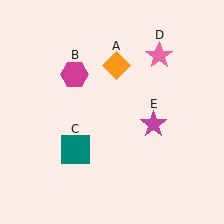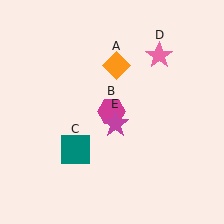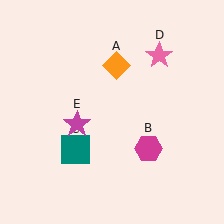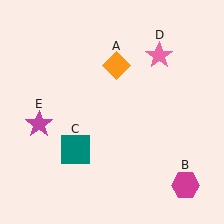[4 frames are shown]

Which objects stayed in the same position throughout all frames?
Orange diamond (object A) and teal square (object C) and pink star (object D) remained stationary.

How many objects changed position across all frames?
2 objects changed position: magenta hexagon (object B), magenta star (object E).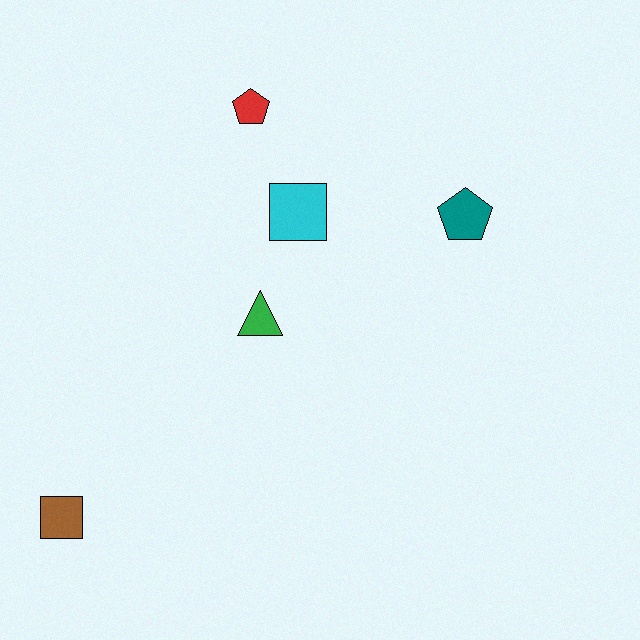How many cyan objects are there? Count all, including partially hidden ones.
There is 1 cyan object.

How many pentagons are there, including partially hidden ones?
There are 2 pentagons.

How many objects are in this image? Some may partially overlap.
There are 5 objects.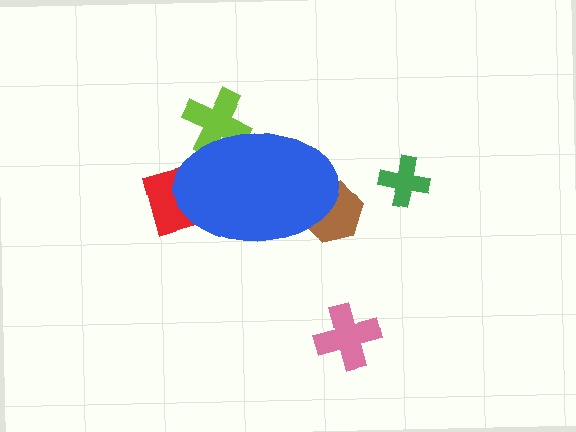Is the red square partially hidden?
Yes, the red square is partially hidden behind the blue ellipse.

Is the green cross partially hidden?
No, the green cross is fully visible.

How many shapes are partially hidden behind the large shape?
3 shapes are partially hidden.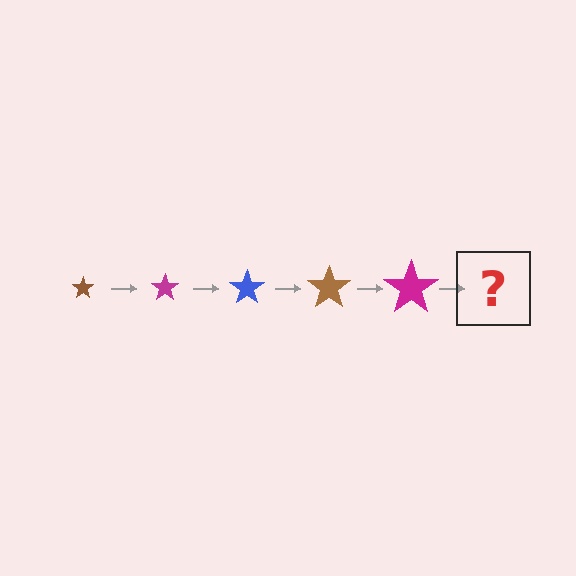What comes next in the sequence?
The next element should be a blue star, larger than the previous one.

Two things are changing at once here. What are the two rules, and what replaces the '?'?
The two rules are that the star grows larger each step and the color cycles through brown, magenta, and blue. The '?' should be a blue star, larger than the previous one.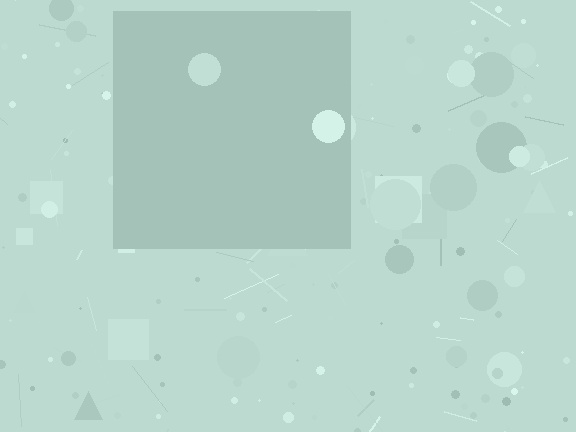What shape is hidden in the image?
A square is hidden in the image.